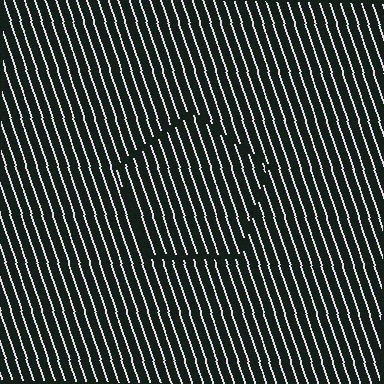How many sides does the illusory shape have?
5 sides — the line-ends trace a pentagon.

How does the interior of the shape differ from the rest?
The interior of the shape contains the same grating, shifted by half a period — the contour is defined by the phase discontinuity where line-ends from the inner and outer gratings abut.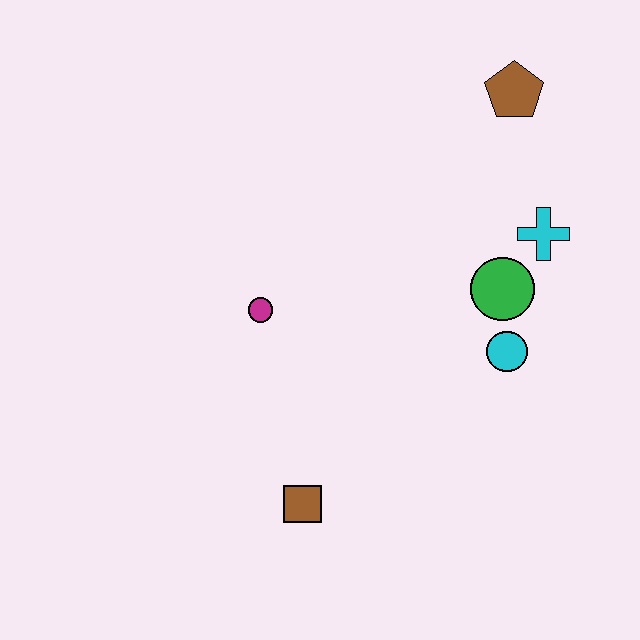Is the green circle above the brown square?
Yes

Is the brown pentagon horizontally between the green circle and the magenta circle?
No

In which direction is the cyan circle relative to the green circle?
The cyan circle is below the green circle.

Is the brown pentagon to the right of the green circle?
Yes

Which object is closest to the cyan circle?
The green circle is closest to the cyan circle.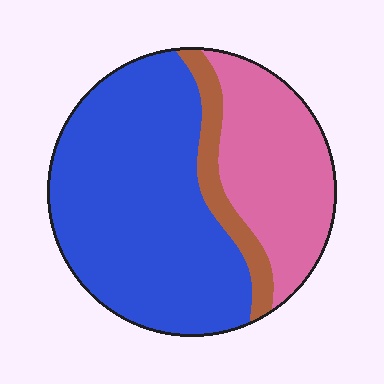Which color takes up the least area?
Brown, at roughly 10%.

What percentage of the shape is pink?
Pink takes up between a sixth and a third of the shape.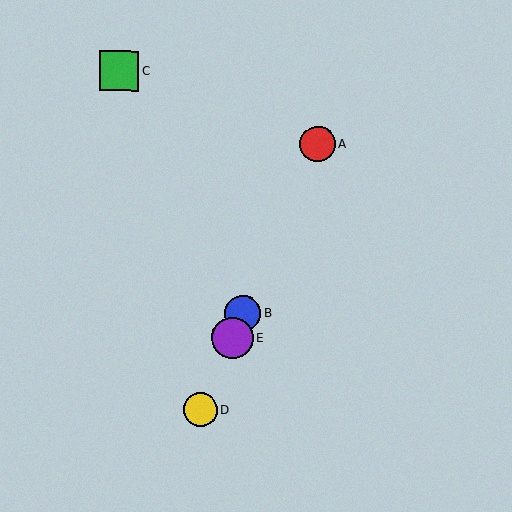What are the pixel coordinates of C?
Object C is at (119, 70).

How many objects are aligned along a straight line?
4 objects (A, B, D, E) are aligned along a straight line.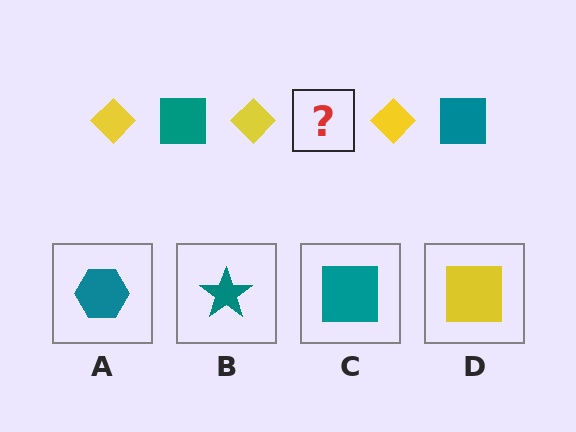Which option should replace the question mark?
Option C.